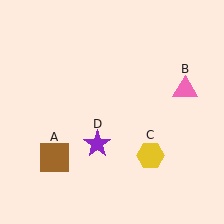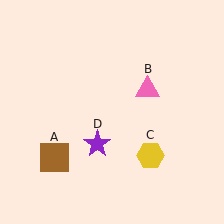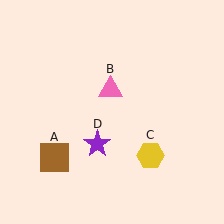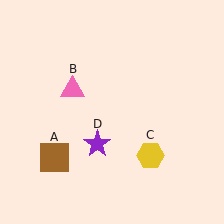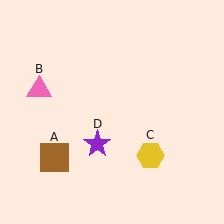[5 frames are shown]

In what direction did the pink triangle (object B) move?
The pink triangle (object B) moved left.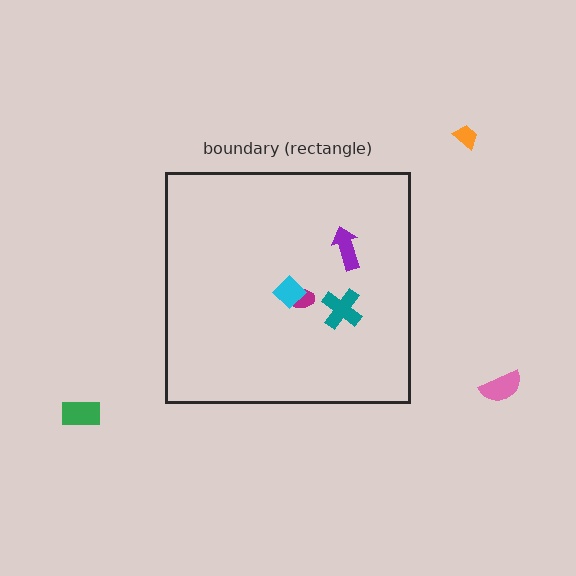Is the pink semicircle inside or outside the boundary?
Outside.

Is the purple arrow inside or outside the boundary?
Inside.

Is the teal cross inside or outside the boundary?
Inside.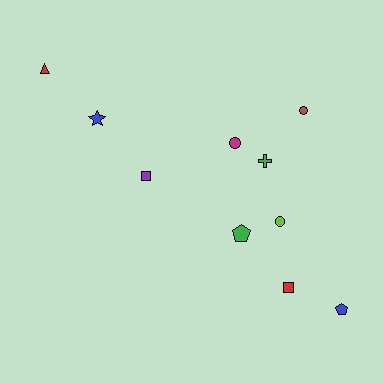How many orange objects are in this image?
There are no orange objects.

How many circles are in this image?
There are 3 circles.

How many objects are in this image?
There are 10 objects.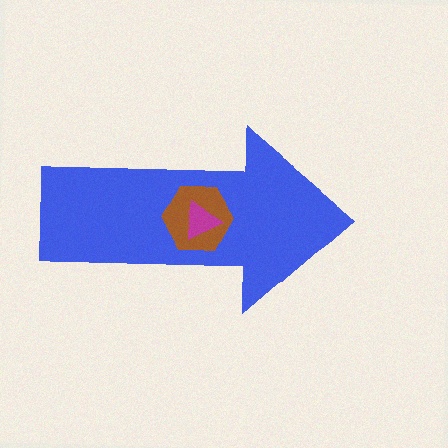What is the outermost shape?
The blue arrow.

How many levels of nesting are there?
3.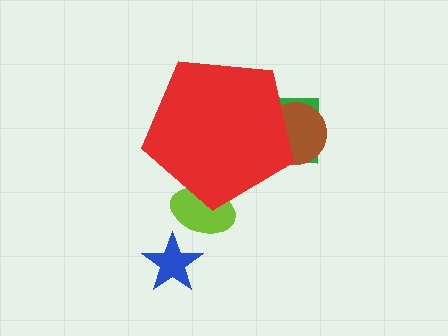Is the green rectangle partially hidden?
Yes, the green rectangle is partially hidden behind the red pentagon.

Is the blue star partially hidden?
No, the blue star is fully visible.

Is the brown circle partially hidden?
Yes, the brown circle is partially hidden behind the red pentagon.